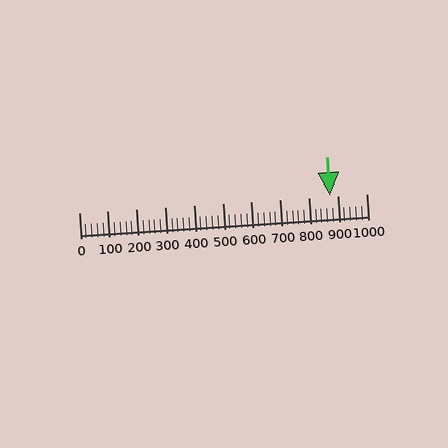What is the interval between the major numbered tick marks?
The major tick marks are spaced 100 units apart.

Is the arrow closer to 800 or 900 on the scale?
The arrow is closer to 900.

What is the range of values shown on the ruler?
The ruler shows values from 0 to 1000.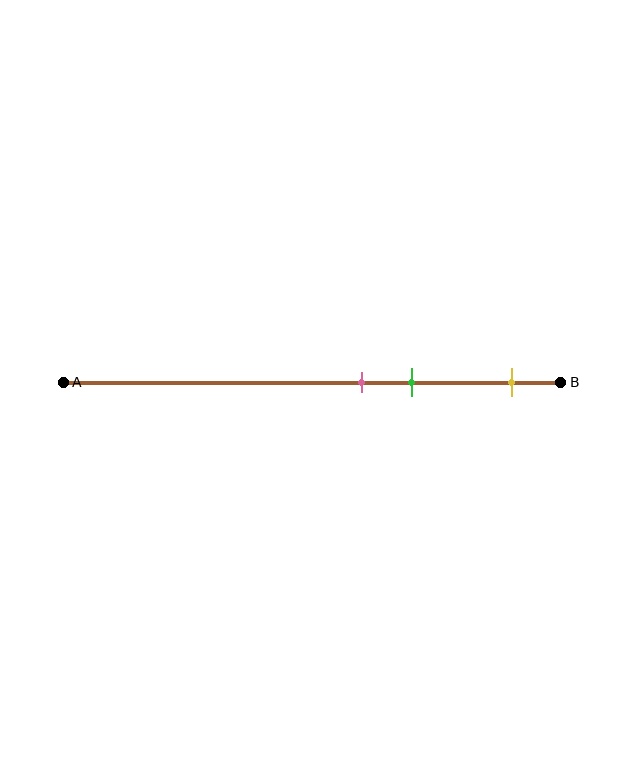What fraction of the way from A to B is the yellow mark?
The yellow mark is approximately 90% (0.9) of the way from A to B.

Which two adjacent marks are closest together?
The pink and green marks are the closest adjacent pair.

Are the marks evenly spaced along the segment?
No, the marks are not evenly spaced.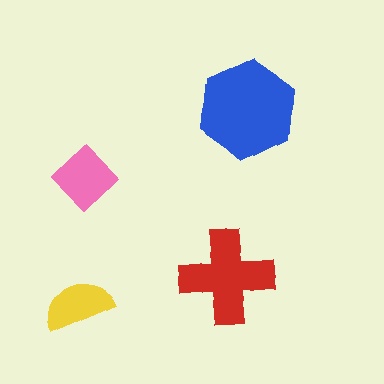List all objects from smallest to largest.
The yellow semicircle, the pink diamond, the red cross, the blue hexagon.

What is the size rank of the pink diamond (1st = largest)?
3rd.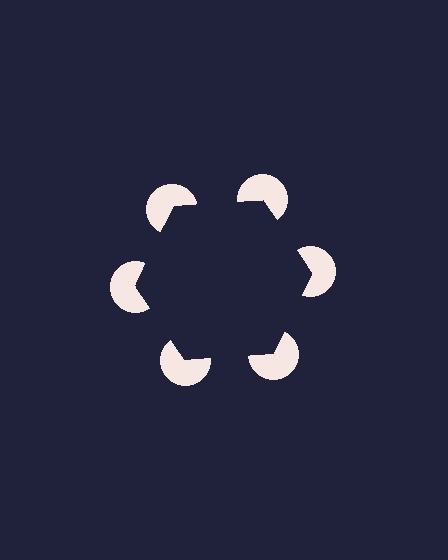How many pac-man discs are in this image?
There are 6 — one at each vertex of the illusory hexagon.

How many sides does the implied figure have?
6 sides.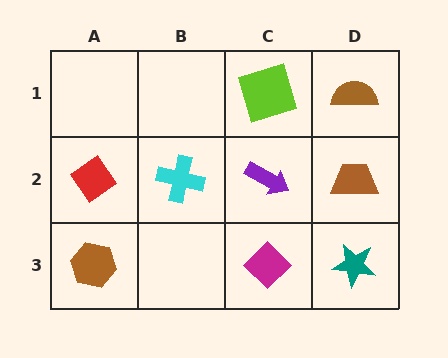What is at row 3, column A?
A brown hexagon.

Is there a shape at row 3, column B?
No, that cell is empty.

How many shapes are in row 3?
3 shapes.